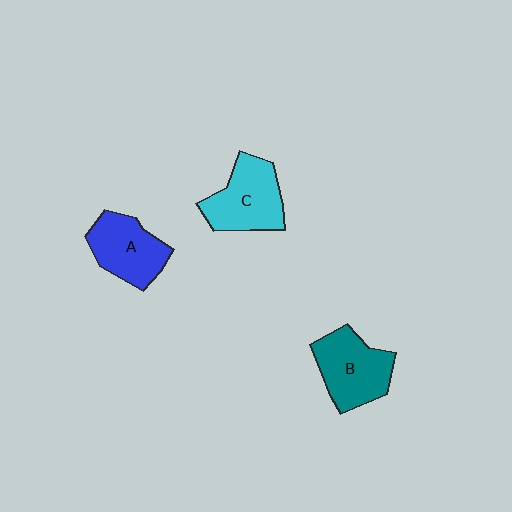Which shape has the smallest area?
Shape A (blue).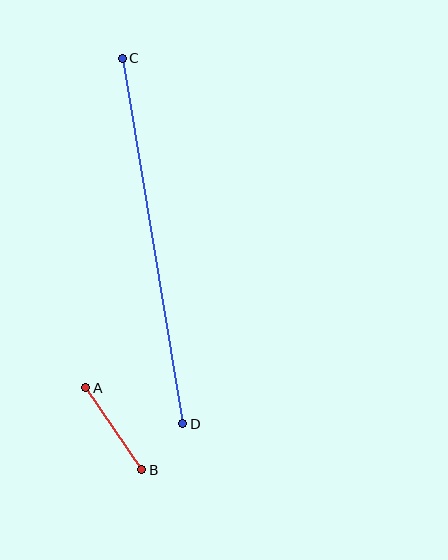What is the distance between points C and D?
The distance is approximately 371 pixels.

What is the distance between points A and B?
The distance is approximately 100 pixels.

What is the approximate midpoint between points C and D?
The midpoint is at approximately (153, 241) pixels.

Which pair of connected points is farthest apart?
Points C and D are farthest apart.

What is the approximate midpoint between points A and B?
The midpoint is at approximately (114, 429) pixels.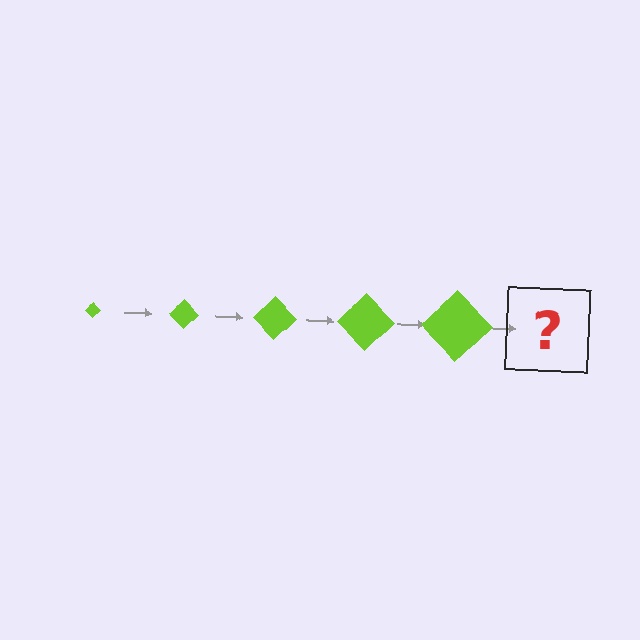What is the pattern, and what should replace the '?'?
The pattern is that the diamond gets progressively larger each step. The '?' should be a lime diamond, larger than the previous one.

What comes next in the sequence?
The next element should be a lime diamond, larger than the previous one.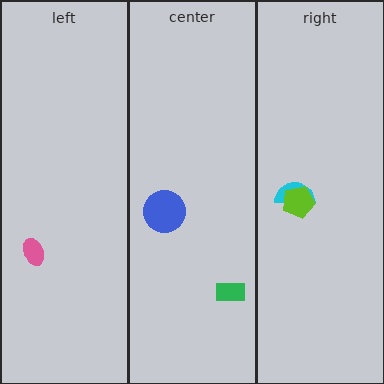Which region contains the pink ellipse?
The left region.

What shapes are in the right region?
The cyan semicircle, the lime pentagon.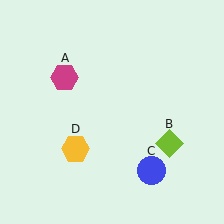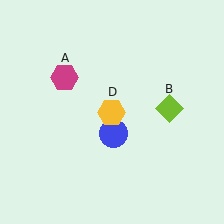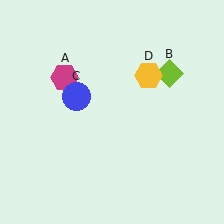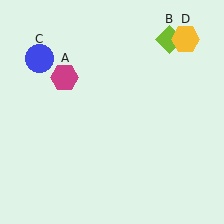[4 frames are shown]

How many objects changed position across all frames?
3 objects changed position: lime diamond (object B), blue circle (object C), yellow hexagon (object D).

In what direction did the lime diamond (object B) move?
The lime diamond (object B) moved up.